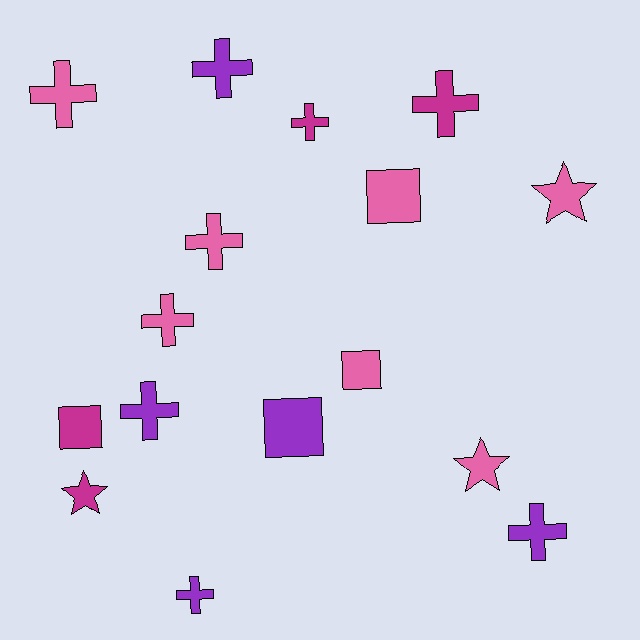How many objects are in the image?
There are 16 objects.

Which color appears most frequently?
Pink, with 7 objects.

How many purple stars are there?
There are no purple stars.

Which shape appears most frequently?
Cross, with 9 objects.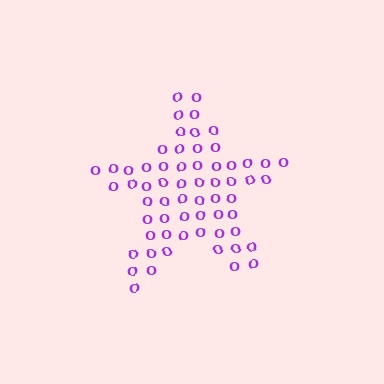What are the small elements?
The small elements are letter O's.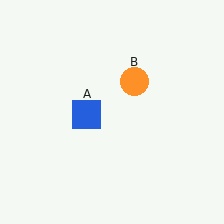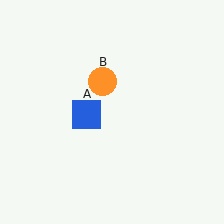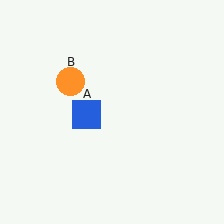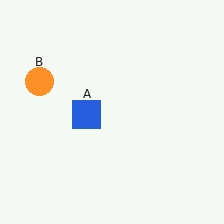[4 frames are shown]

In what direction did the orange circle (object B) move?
The orange circle (object B) moved left.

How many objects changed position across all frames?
1 object changed position: orange circle (object B).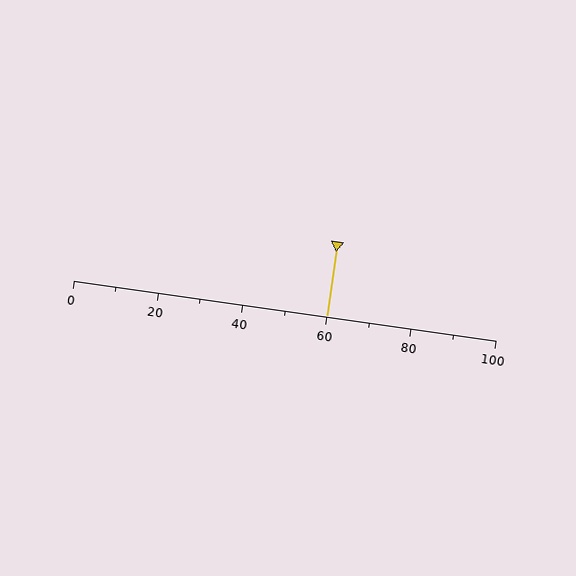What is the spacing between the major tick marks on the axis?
The major ticks are spaced 20 apart.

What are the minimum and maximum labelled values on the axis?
The axis runs from 0 to 100.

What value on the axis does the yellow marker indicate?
The marker indicates approximately 60.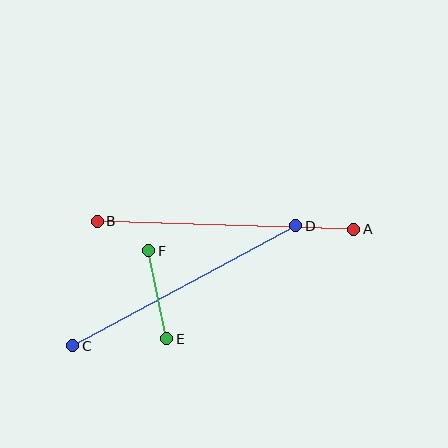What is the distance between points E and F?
The distance is approximately 90 pixels.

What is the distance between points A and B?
The distance is approximately 256 pixels.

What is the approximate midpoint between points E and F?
The midpoint is at approximately (158, 295) pixels.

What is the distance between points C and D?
The distance is approximately 253 pixels.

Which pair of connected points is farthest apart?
Points A and B are farthest apart.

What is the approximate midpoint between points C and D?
The midpoint is at approximately (184, 286) pixels.